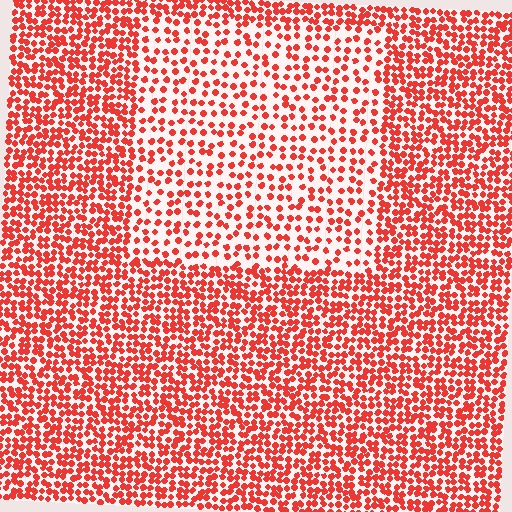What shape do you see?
I see a rectangle.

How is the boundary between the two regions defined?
The boundary is defined by a change in element density (approximately 2.0x ratio). All elements are the same color, size, and shape.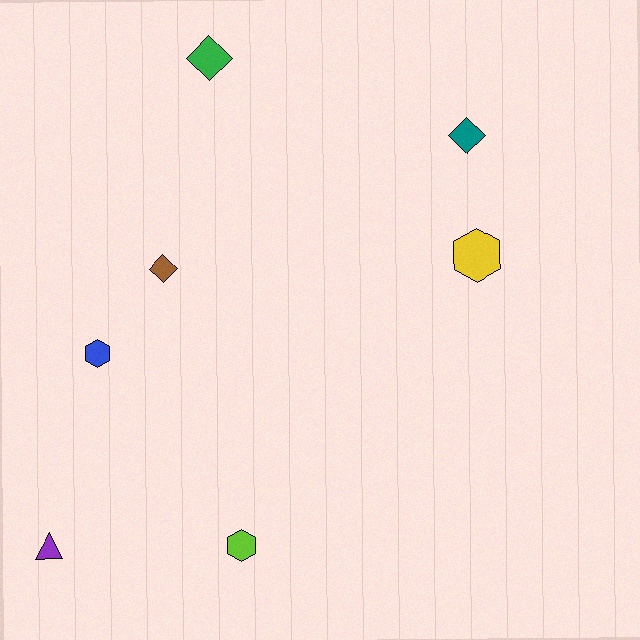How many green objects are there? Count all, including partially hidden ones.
There is 1 green object.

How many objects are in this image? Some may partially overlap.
There are 7 objects.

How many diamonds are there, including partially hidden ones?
There are 3 diamonds.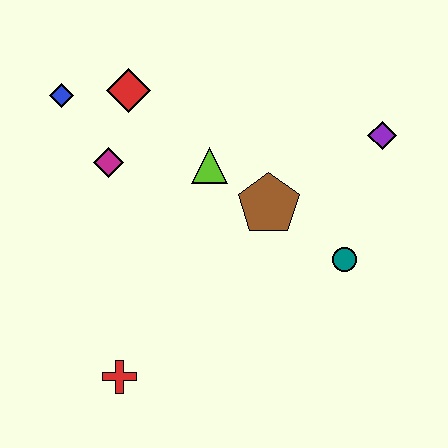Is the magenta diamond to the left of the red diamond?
Yes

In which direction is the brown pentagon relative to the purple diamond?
The brown pentagon is to the left of the purple diamond.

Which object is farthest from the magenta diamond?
The purple diamond is farthest from the magenta diamond.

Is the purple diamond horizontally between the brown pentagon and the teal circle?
No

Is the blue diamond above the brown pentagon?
Yes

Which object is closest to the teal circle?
The brown pentagon is closest to the teal circle.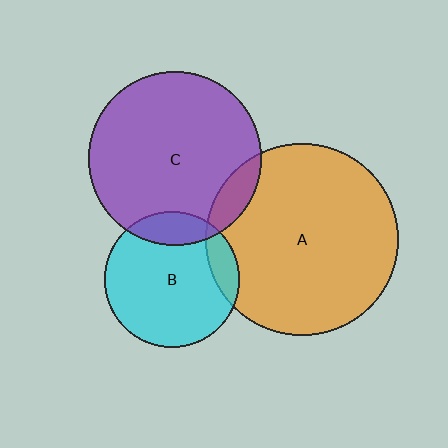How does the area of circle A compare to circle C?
Approximately 1.2 times.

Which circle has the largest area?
Circle A (orange).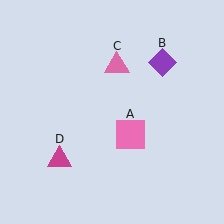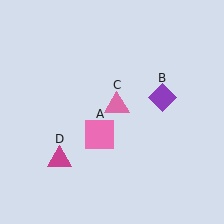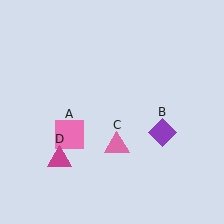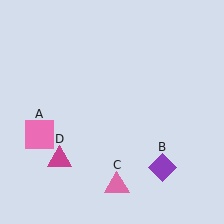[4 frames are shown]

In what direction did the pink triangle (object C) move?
The pink triangle (object C) moved down.